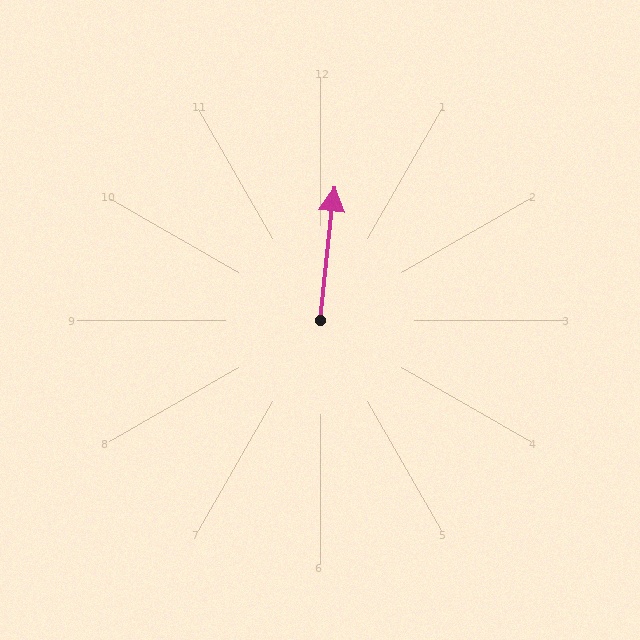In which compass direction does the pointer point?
North.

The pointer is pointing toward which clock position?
Roughly 12 o'clock.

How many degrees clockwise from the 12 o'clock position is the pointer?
Approximately 6 degrees.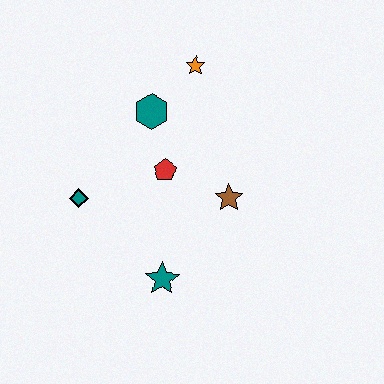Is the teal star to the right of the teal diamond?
Yes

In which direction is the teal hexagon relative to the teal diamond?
The teal hexagon is above the teal diamond.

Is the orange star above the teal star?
Yes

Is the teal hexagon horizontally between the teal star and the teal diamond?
Yes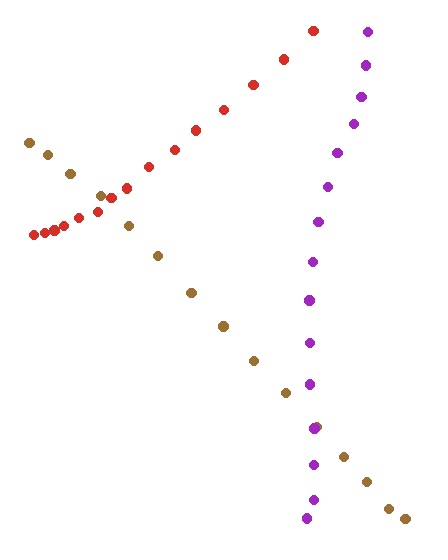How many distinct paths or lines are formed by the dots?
There are 3 distinct paths.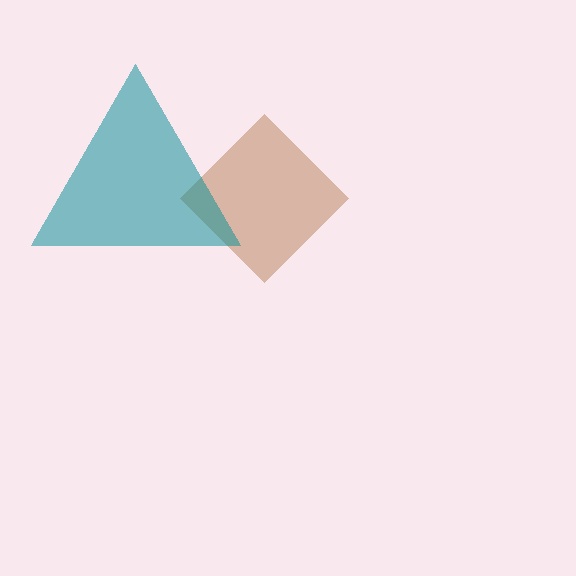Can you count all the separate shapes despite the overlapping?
Yes, there are 2 separate shapes.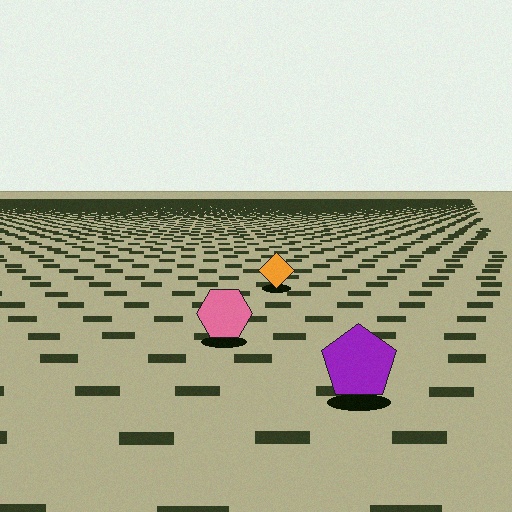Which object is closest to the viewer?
The purple pentagon is closest. The texture marks near it are larger and more spread out.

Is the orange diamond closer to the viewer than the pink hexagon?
No. The pink hexagon is closer — you can tell from the texture gradient: the ground texture is coarser near it.